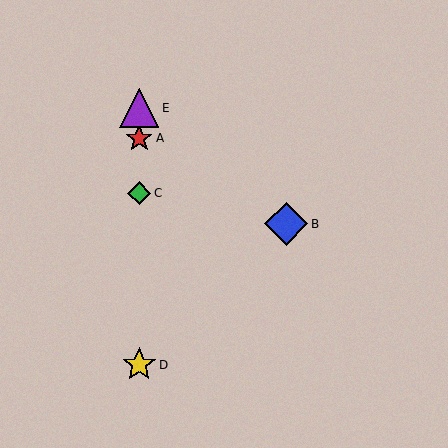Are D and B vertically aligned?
No, D is at x≈139 and B is at x≈286.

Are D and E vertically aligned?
Yes, both are at x≈139.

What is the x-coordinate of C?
Object C is at x≈139.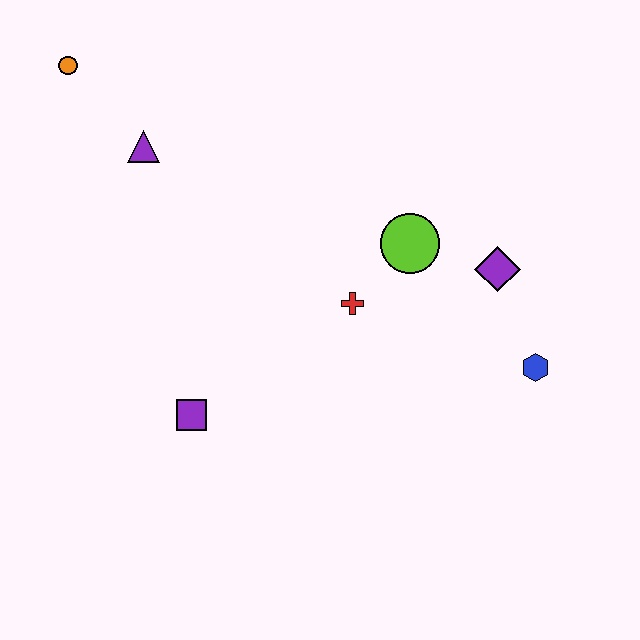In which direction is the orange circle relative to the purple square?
The orange circle is above the purple square.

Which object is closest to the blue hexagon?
The purple diamond is closest to the blue hexagon.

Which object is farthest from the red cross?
The orange circle is farthest from the red cross.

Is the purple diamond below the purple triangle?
Yes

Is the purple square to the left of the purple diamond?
Yes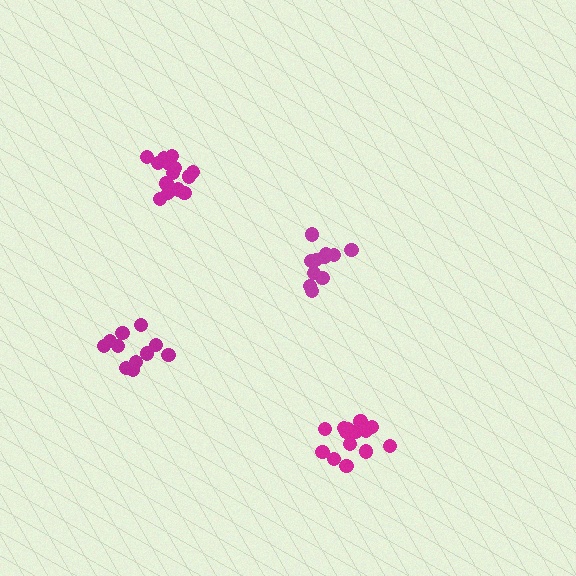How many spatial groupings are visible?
There are 4 spatial groupings.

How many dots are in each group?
Group 1: 11 dots, Group 2: 14 dots, Group 3: 14 dots, Group 4: 11 dots (50 total).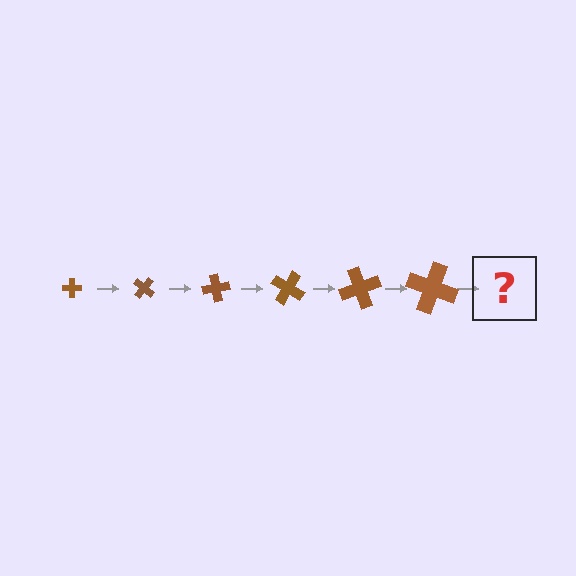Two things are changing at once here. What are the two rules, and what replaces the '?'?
The two rules are that the cross grows larger each step and it rotates 40 degrees each step. The '?' should be a cross, larger than the previous one and rotated 240 degrees from the start.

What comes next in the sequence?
The next element should be a cross, larger than the previous one and rotated 240 degrees from the start.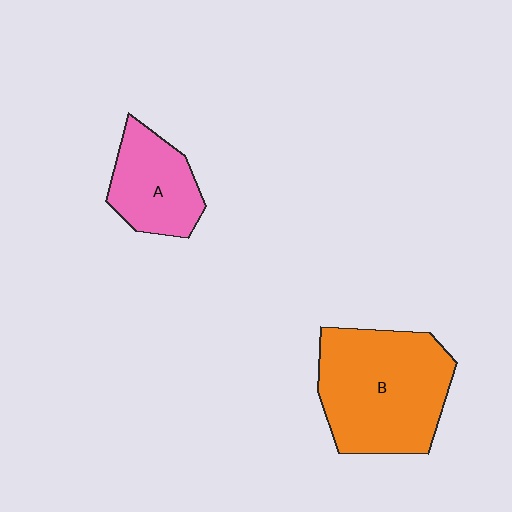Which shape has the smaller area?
Shape A (pink).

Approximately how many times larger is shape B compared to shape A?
Approximately 1.9 times.